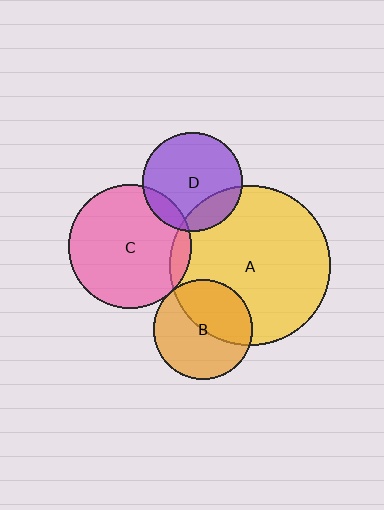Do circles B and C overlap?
Yes.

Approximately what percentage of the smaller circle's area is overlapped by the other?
Approximately 5%.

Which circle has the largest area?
Circle A (yellow).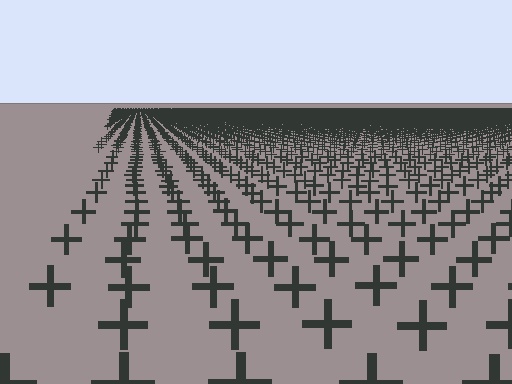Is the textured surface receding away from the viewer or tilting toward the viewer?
The surface is receding away from the viewer. Texture elements get smaller and denser toward the top.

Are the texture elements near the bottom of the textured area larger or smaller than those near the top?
Larger. Near the bottom, elements are closer to the viewer and appear at a bigger on-screen size.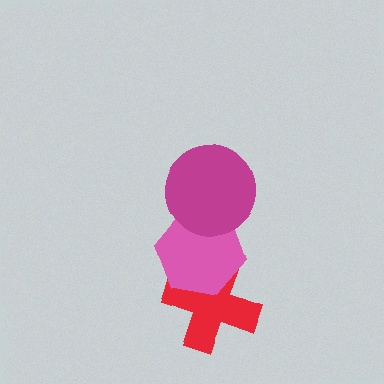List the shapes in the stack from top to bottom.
From top to bottom: the magenta circle, the pink hexagon, the red cross.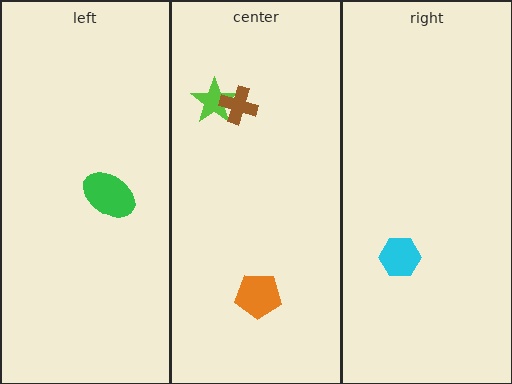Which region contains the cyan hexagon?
The right region.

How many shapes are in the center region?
3.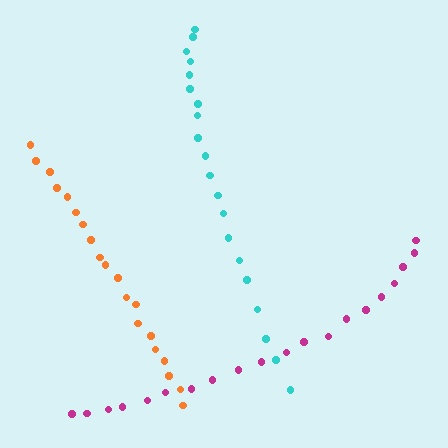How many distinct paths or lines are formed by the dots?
There are 3 distinct paths.